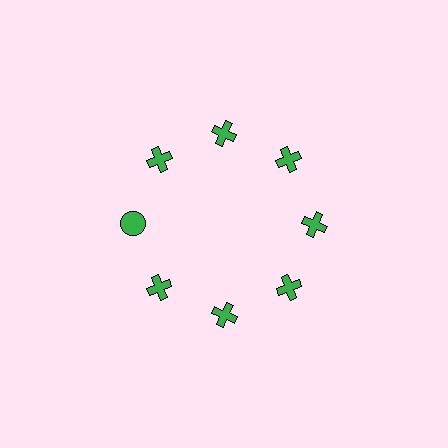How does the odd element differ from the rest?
It has a different shape: circle instead of cross.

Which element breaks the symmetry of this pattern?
The green circle at roughly the 9 o'clock position breaks the symmetry. All other shapes are green crosses.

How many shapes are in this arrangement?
There are 8 shapes arranged in a ring pattern.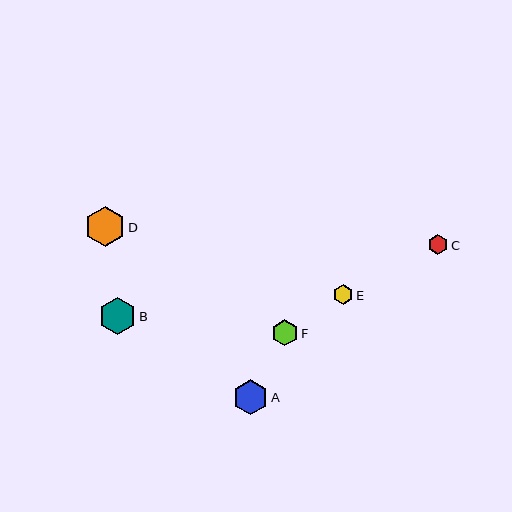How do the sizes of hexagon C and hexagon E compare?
Hexagon C and hexagon E are approximately the same size.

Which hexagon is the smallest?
Hexagon E is the smallest with a size of approximately 20 pixels.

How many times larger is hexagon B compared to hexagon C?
Hexagon B is approximately 1.8 times the size of hexagon C.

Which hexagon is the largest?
Hexagon D is the largest with a size of approximately 40 pixels.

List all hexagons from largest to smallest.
From largest to smallest: D, B, A, F, C, E.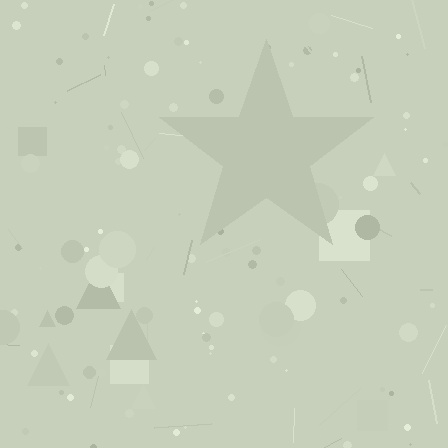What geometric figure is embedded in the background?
A star is embedded in the background.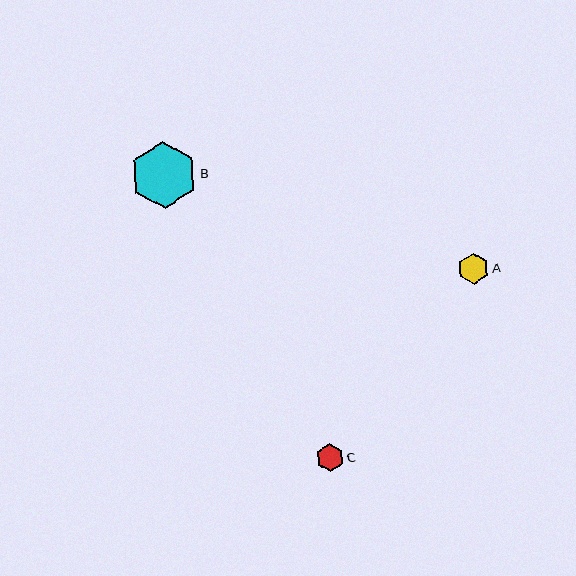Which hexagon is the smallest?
Hexagon C is the smallest with a size of approximately 28 pixels.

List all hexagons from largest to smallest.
From largest to smallest: B, A, C.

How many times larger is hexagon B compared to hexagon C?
Hexagon B is approximately 2.4 times the size of hexagon C.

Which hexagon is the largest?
Hexagon B is the largest with a size of approximately 67 pixels.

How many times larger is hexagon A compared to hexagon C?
Hexagon A is approximately 1.1 times the size of hexagon C.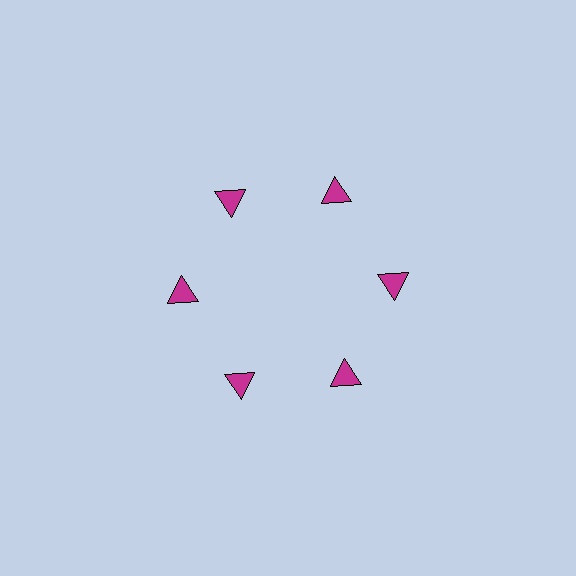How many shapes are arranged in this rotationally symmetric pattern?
There are 6 shapes, arranged in 6 groups of 1.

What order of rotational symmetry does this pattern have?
This pattern has 6-fold rotational symmetry.